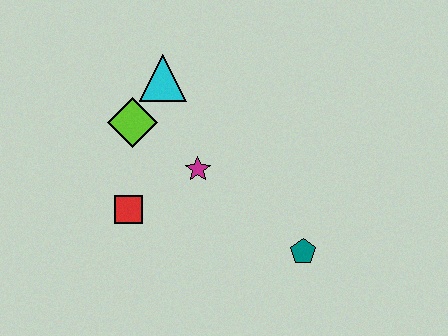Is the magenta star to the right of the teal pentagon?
No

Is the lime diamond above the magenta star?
Yes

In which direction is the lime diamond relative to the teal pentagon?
The lime diamond is to the left of the teal pentagon.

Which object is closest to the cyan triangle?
The lime diamond is closest to the cyan triangle.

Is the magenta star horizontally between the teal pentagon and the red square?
Yes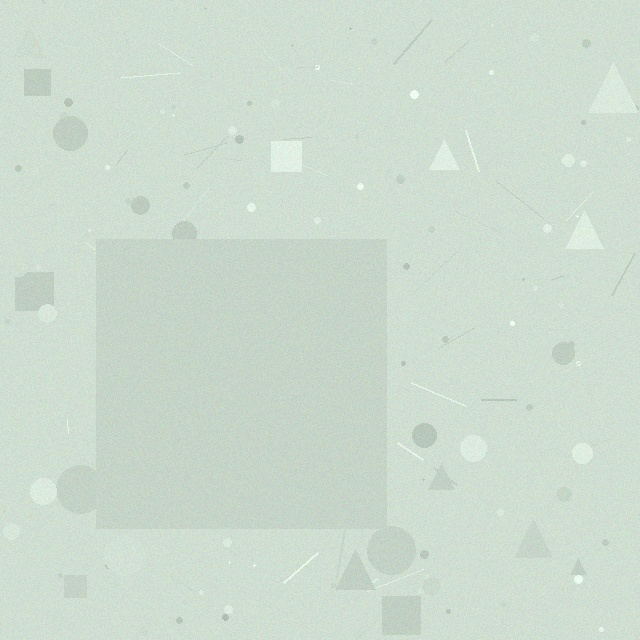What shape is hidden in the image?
A square is hidden in the image.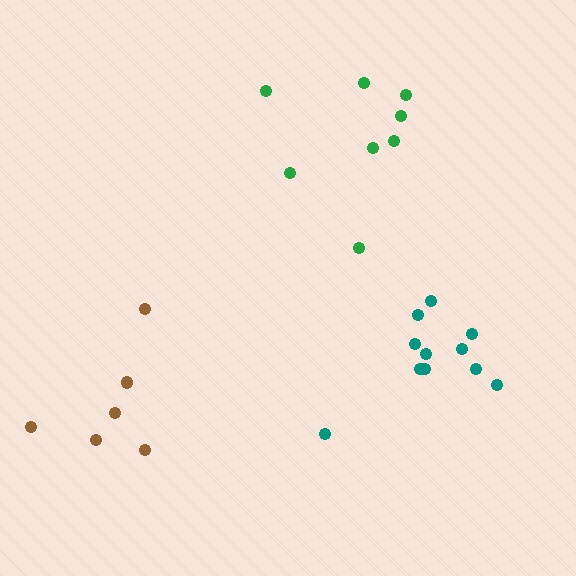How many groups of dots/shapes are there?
There are 3 groups.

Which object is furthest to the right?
The teal cluster is rightmost.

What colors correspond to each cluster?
The clusters are colored: brown, green, teal.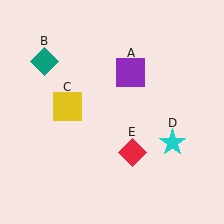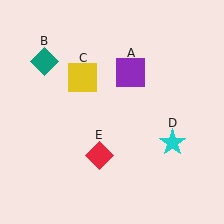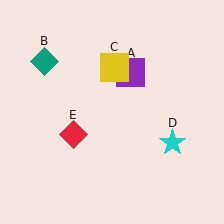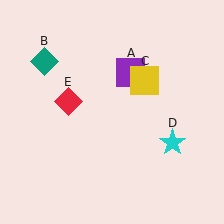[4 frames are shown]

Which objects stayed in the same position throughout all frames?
Purple square (object A) and teal diamond (object B) and cyan star (object D) remained stationary.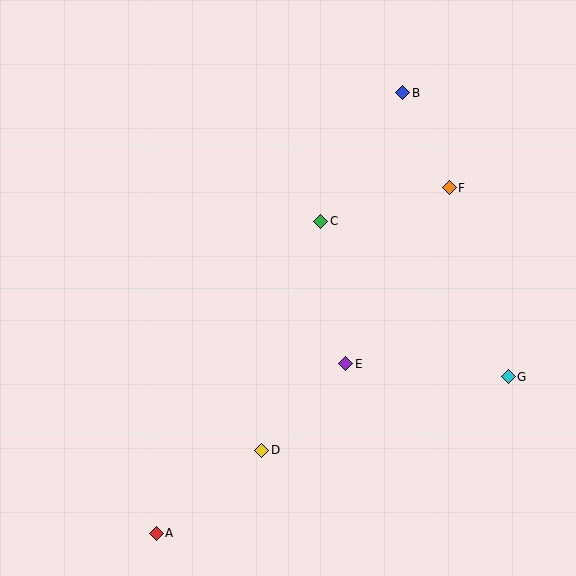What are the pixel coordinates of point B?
Point B is at (403, 93).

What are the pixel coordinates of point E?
Point E is at (346, 364).